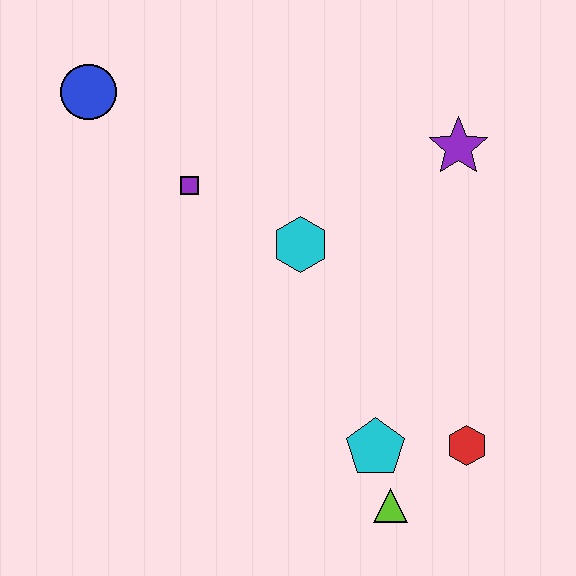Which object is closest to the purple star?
The cyan hexagon is closest to the purple star.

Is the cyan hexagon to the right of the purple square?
Yes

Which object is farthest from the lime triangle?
The blue circle is farthest from the lime triangle.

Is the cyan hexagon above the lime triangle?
Yes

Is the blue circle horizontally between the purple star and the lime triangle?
No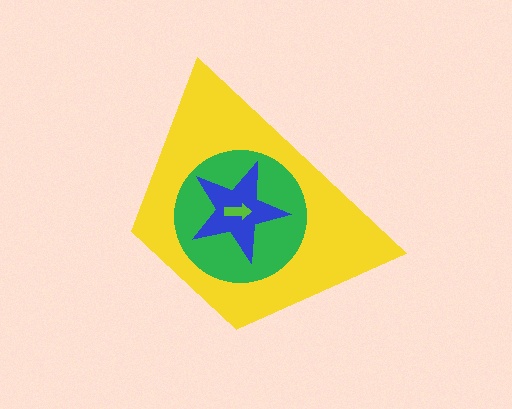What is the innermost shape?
The lime arrow.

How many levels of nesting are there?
4.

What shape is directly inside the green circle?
The blue star.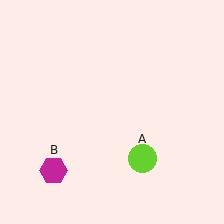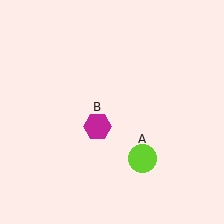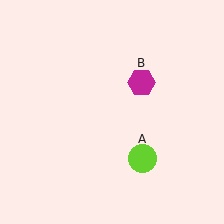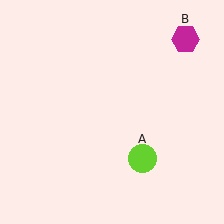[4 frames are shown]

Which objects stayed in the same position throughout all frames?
Lime circle (object A) remained stationary.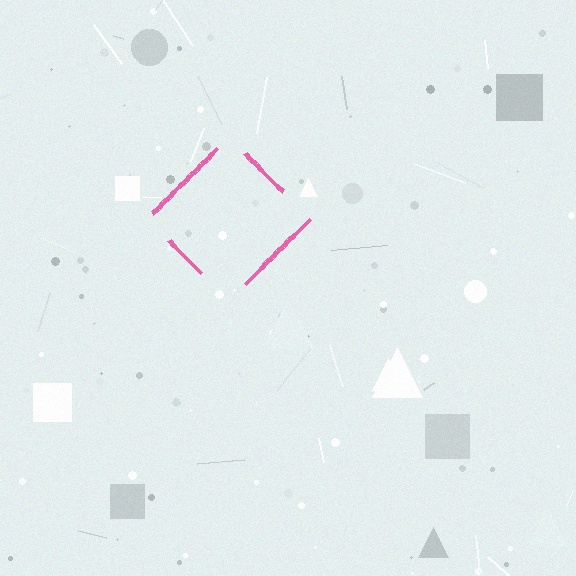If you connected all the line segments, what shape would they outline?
They would outline a diamond.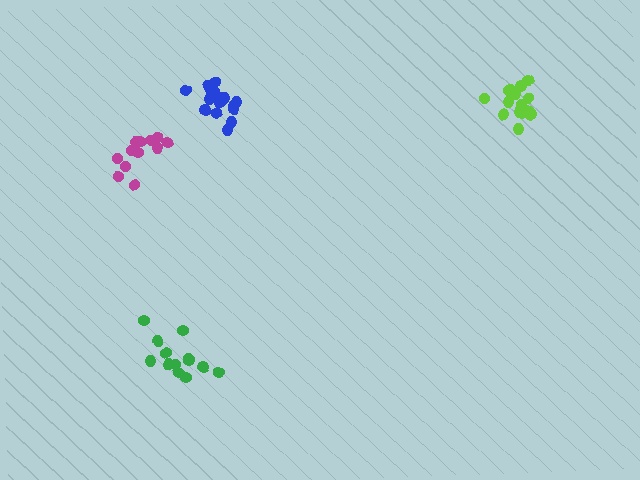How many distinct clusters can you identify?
There are 4 distinct clusters.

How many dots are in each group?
Group 1: 17 dots, Group 2: 13 dots, Group 3: 12 dots, Group 4: 16 dots (58 total).